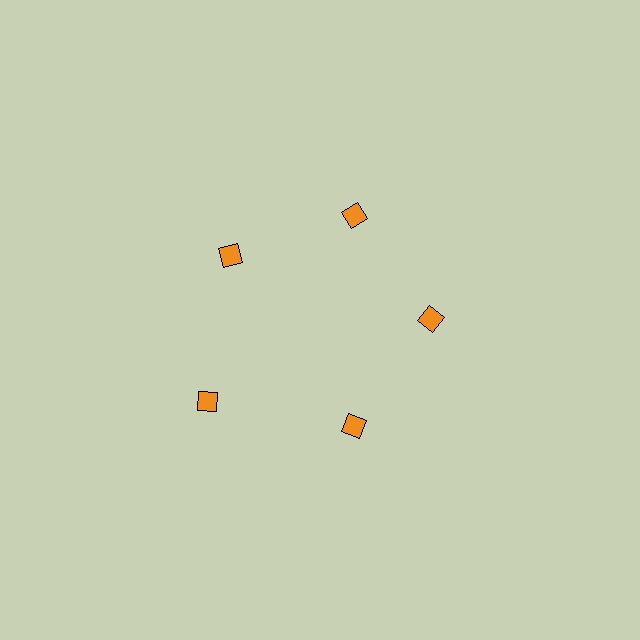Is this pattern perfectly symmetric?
No. The 5 orange squares are arranged in a ring, but one element near the 8 o'clock position is pushed outward from the center, breaking the 5-fold rotational symmetry.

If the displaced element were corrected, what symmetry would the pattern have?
It would have 5-fold rotational symmetry — the pattern would map onto itself every 72 degrees.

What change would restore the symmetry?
The symmetry would be restored by moving it inward, back onto the ring so that all 5 squares sit at equal angles and equal distance from the center.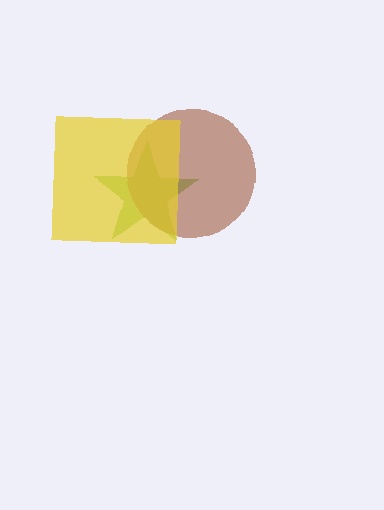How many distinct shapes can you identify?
There are 3 distinct shapes: a lime star, a brown circle, a yellow square.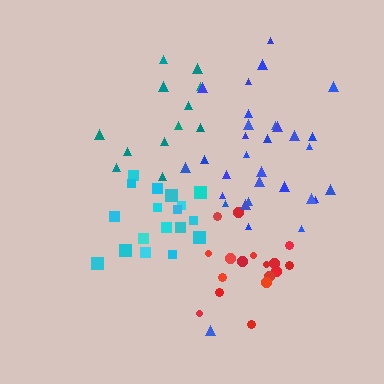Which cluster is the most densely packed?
Red.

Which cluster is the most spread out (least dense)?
Teal.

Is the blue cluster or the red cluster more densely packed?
Red.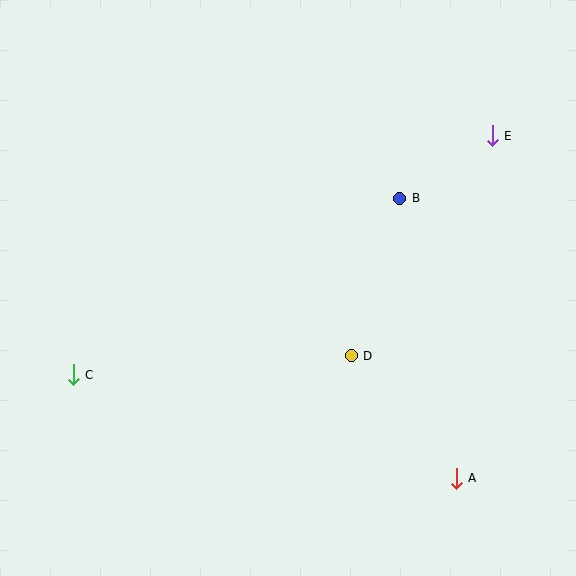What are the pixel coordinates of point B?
Point B is at (400, 198).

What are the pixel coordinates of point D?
Point D is at (351, 356).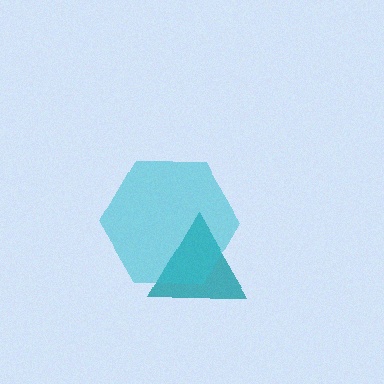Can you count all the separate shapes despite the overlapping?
Yes, there are 2 separate shapes.